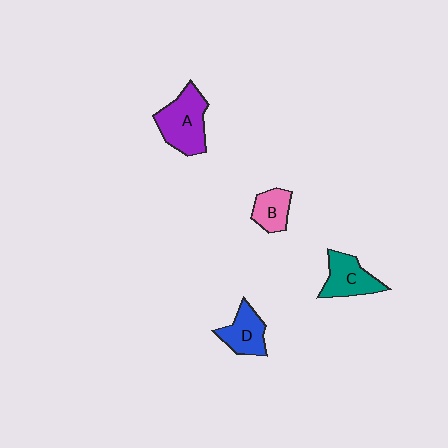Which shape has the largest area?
Shape A (purple).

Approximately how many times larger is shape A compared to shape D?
Approximately 1.5 times.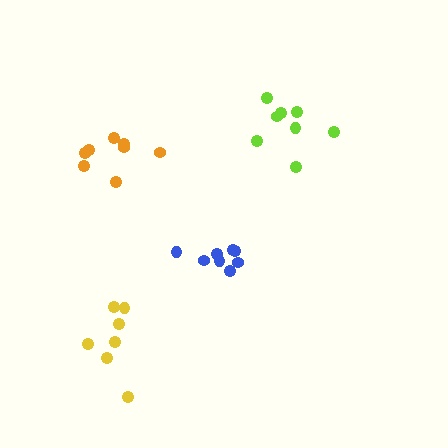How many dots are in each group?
Group 1: 8 dots, Group 2: 8 dots, Group 3: 7 dots, Group 4: 8 dots (31 total).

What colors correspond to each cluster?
The clusters are colored: orange, lime, yellow, blue.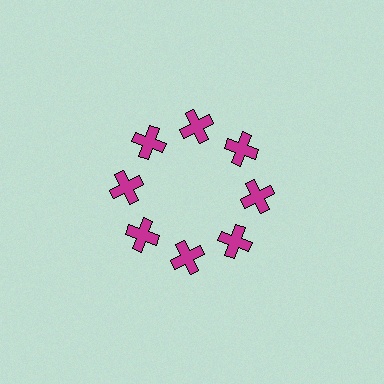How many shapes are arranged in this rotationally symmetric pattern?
There are 8 shapes, arranged in 8 groups of 1.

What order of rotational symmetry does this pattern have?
This pattern has 8-fold rotational symmetry.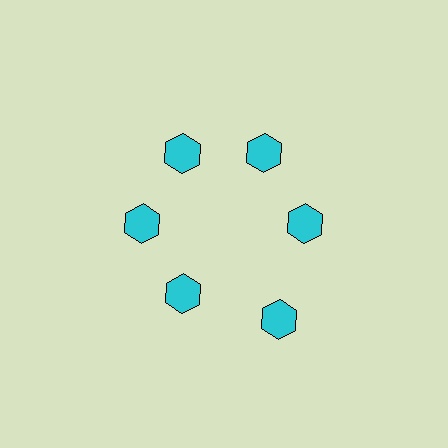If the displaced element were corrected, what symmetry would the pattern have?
It would have 6-fold rotational symmetry — the pattern would map onto itself every 60 degrees.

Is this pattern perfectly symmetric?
No. The 6 cyan hexagons are arranged in a ring, but one element near the 5 o'clock position is pushed outward from the center, breaking the 6-fold rotational symmetry.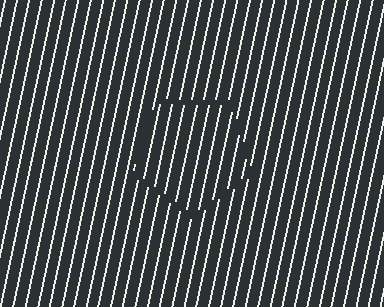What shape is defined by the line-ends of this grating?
An illusory pentagon. The interior of the shape contains the same grating, shifted by half a period — the contour is defined by the phase discontinuity where line-ends from the inner and outer gratings abut.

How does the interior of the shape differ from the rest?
The interior of the shape contains the same grating, shifted by half a period — the contour is defined by the phase discontinuity where line-ends from the inner and outer gratings abut.